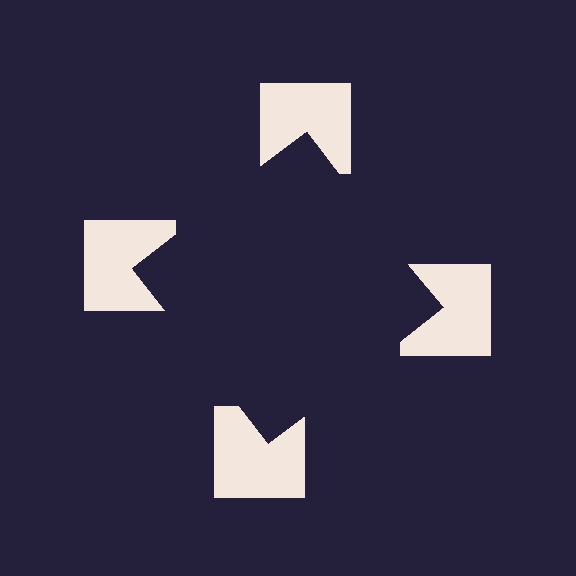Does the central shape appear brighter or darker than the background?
It typically appears slightly darker than the background, even though no actual brightness change is drawn.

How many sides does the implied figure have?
4 sides.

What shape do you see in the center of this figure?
An illusory square — its edges are inferred from the aligned wedge cuts in the notched squares, not physically drawn.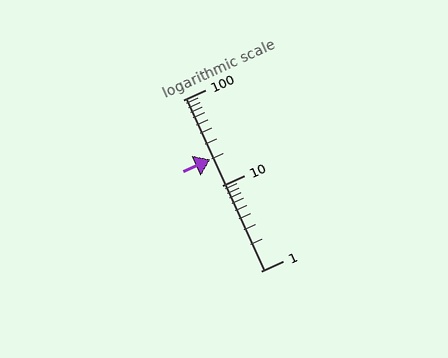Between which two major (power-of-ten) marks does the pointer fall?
The pointer is between 10 and 100.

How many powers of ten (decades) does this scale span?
The scale spans 2 decades, from 1 to 100.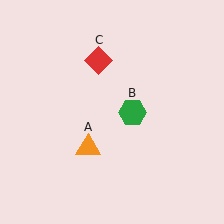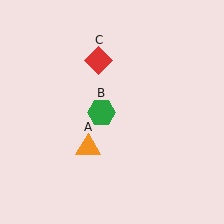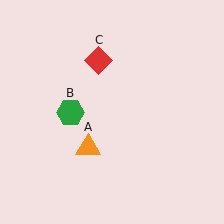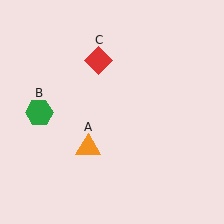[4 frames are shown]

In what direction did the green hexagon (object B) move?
The green hexagon (object B) moved left.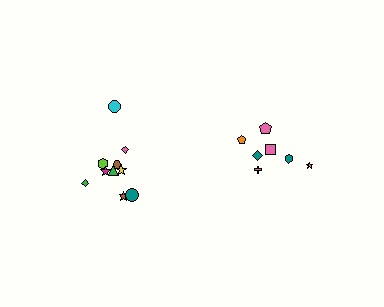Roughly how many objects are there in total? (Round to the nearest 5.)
Roughly 15 objects in total.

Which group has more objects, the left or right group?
The left group.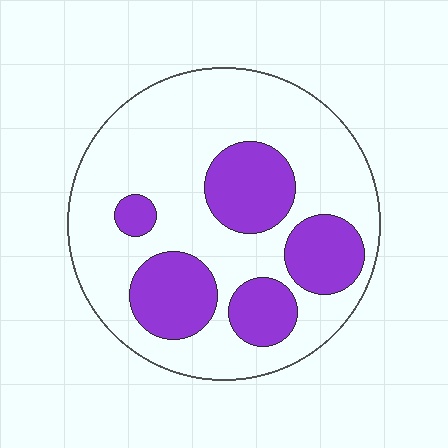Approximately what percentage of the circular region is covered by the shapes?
Approximately 30%.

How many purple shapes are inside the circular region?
5.